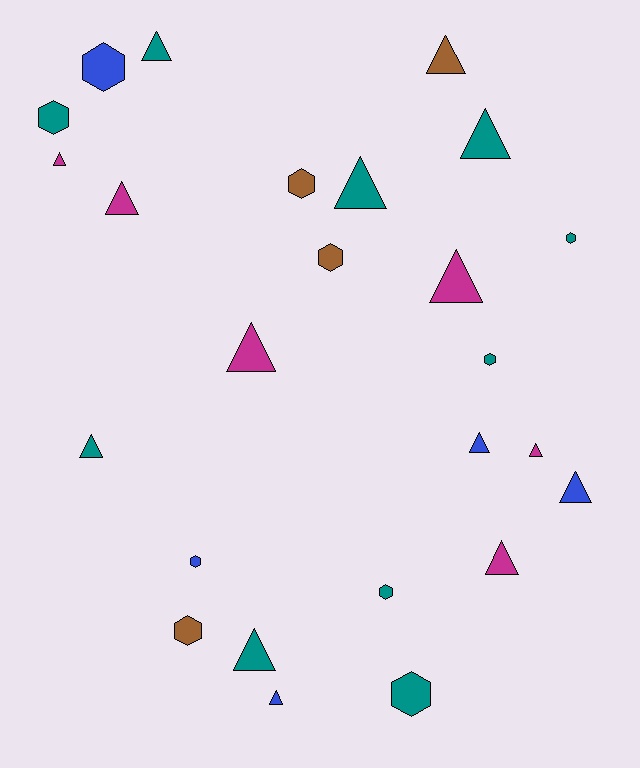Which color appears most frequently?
Teal, with 10 objects.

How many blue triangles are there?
There are 3 blue triangles.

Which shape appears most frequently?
Triangle, with 15 objects.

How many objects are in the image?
There are 25 objects.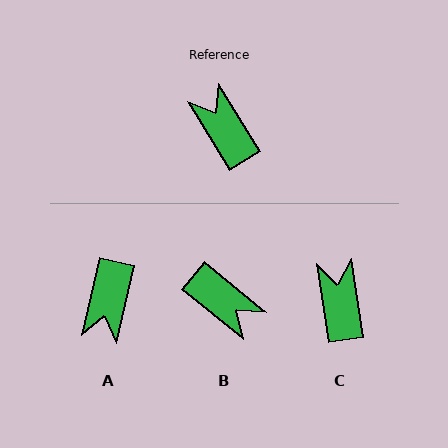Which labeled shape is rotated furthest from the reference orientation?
B, about 161 degrees away.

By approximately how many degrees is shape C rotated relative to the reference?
Approximately 22 degrees clockwise.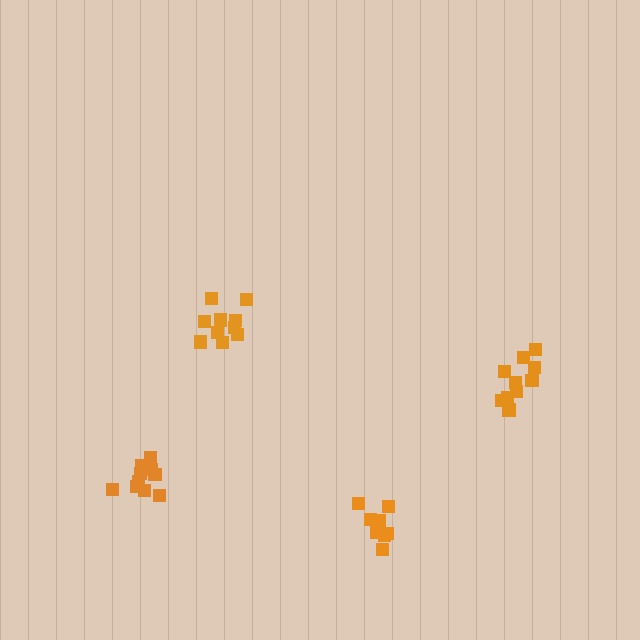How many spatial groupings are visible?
There are 4 spatial groupings.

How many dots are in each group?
Group 1: 10 dots, Group 2: 10 dots, Group 3: 10 dots, Group 4: 8 dots (38 total).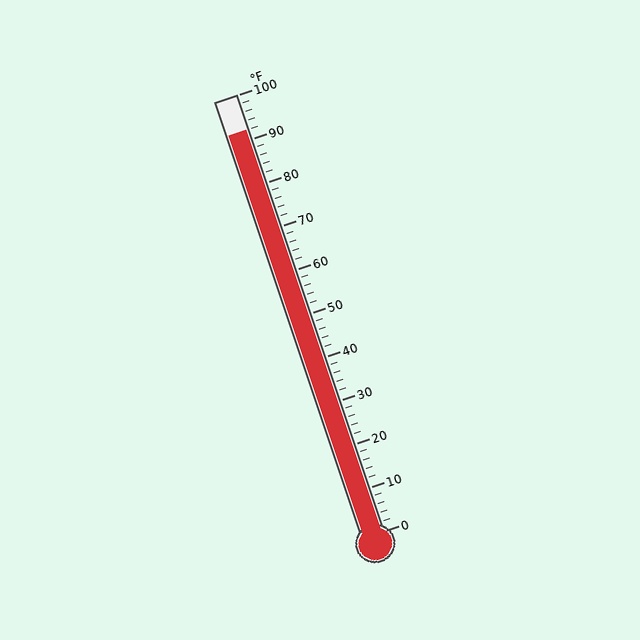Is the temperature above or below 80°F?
The temperature is above 80°F.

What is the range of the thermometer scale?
The thermometer scale ranges from 0°F to 100°F.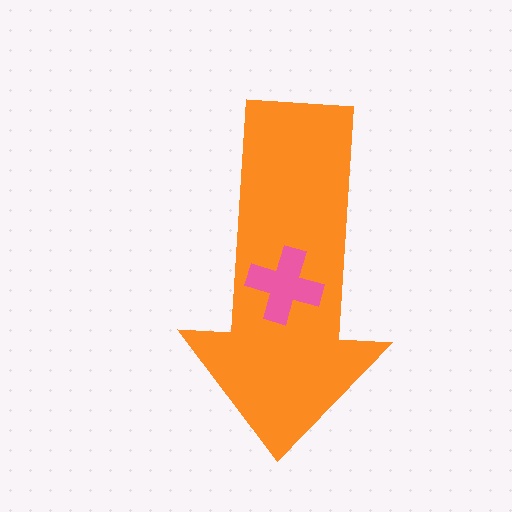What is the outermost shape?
The orange arrow.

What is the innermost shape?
The pink cross.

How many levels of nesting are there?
2.